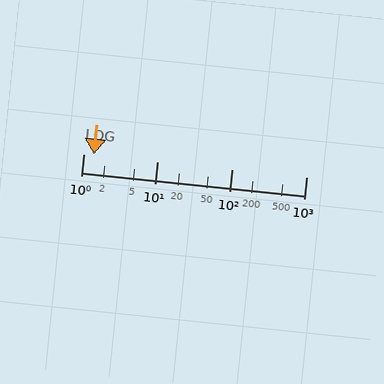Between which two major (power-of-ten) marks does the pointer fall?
The pointer is between 1 and 10.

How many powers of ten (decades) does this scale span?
The scale spans 3 decades, from 1 to 1000.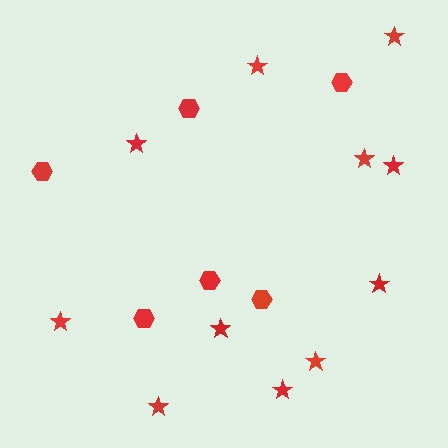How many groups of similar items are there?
There are 2 groups: one group of hexagons (6) and one group of stars (11).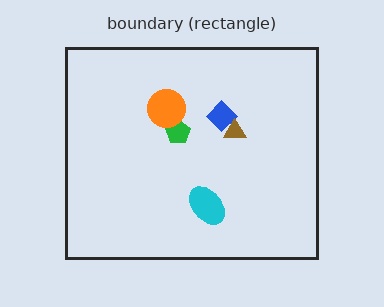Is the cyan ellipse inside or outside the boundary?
Inside.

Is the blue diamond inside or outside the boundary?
Inside.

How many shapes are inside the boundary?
5 inside, 0 outside.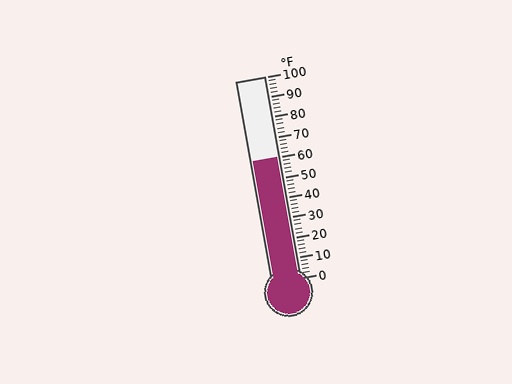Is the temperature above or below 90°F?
The temperature is below 90°F.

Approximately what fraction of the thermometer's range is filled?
The thermometer is filled to approximately 60% of its range.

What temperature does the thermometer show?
The thermometer shows approximately 60°F.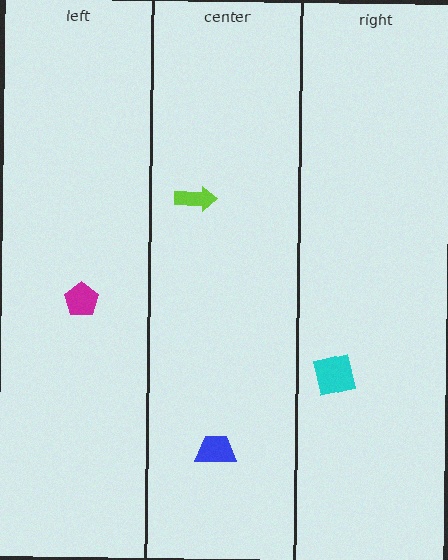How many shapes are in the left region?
1.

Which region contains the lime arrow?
The center region.